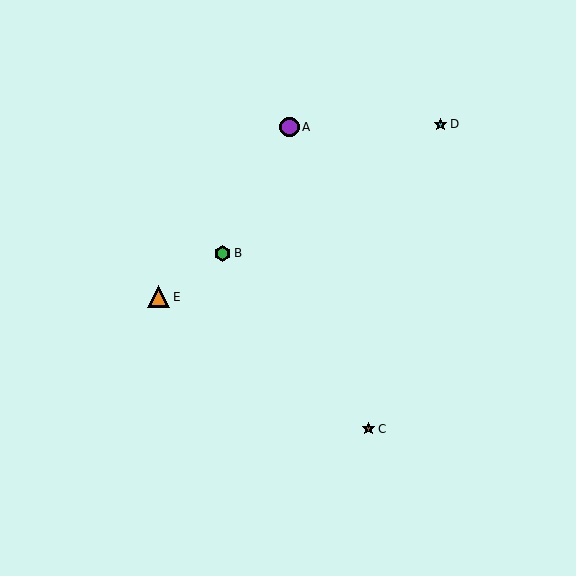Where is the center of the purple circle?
The center of the purple circle is at (289, 127).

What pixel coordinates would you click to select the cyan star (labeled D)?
Click at (441, 124) to select the cyan star D.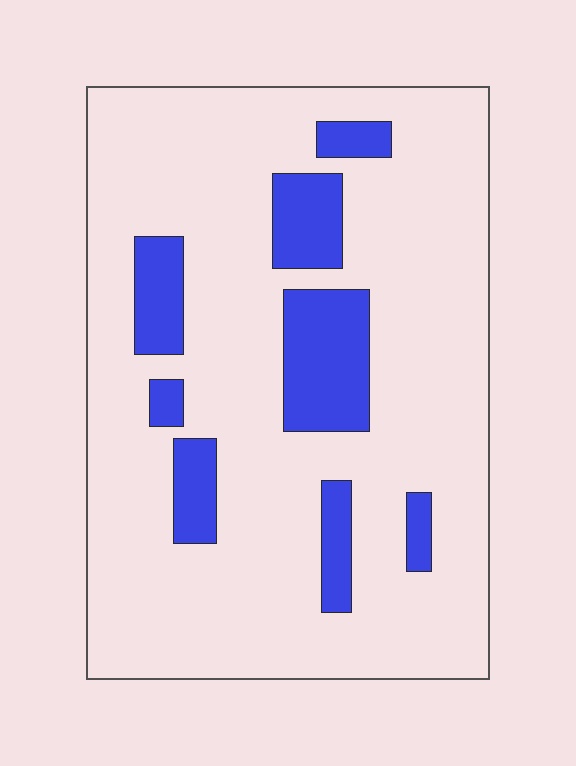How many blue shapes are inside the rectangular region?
8.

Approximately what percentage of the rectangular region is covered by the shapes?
Approximately 15%.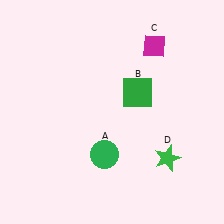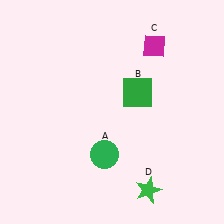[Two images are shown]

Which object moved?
The green star (D) moved down.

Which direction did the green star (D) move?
The green star (D) moved down.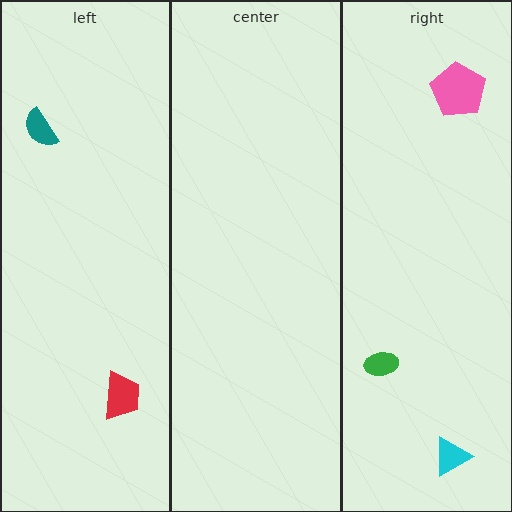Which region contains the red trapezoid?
The left region.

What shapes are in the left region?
The teal semicircle, the red trapezoid.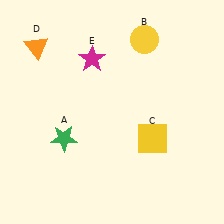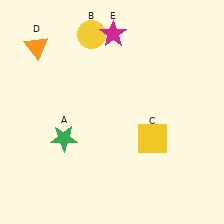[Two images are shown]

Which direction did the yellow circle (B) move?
The yellow circle (B) moved left.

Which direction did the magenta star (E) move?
The magenta star (E) moved up.